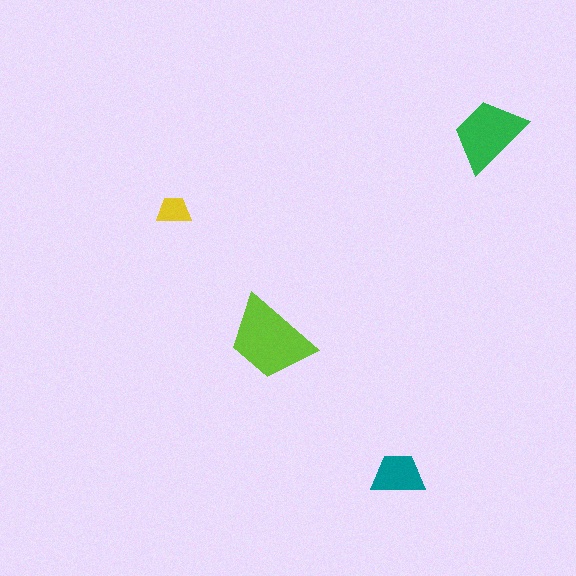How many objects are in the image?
There are 4 objects in the image.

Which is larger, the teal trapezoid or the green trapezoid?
The green one.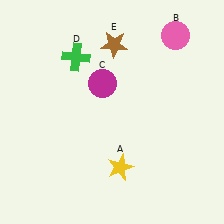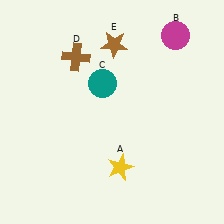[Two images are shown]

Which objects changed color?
B changed from pink to magenta. C changed from magenta to teal. D changed from green to brown.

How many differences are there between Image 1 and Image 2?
There are 3 differences between the two images.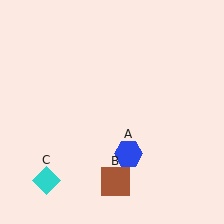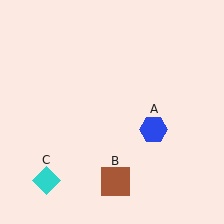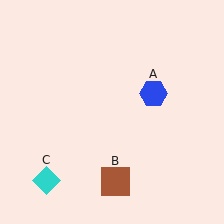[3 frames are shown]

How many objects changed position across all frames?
1 object changed position: blue hexagon (object A).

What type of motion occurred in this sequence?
The blue hexagon (object A) rotated counterclockwise around the center of the scene.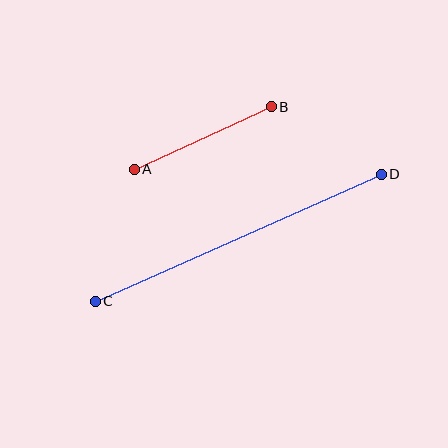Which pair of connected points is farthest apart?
Points C and D are farthest apart.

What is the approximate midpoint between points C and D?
The midpoint is at approximately (238, 238) pixels.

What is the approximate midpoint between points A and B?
The midpoint is at approximately (203, 138) pixels.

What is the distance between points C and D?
The distance is approximately 313 pixels.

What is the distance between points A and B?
The distance is approximately 151 pixels.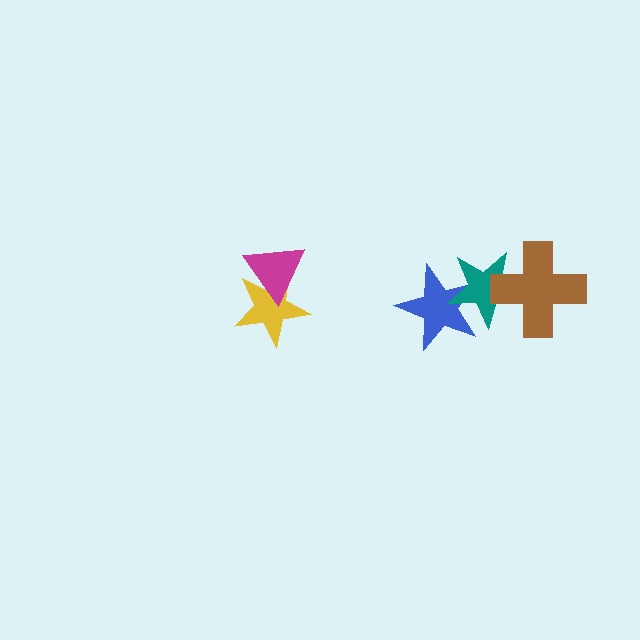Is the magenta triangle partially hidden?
No, no other shape covers it.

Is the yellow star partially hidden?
Yes, it is partially covered by another shape.